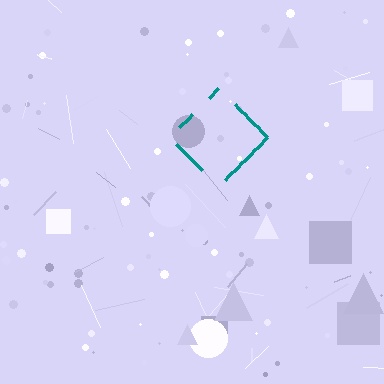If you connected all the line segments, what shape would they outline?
They would outline a diamond.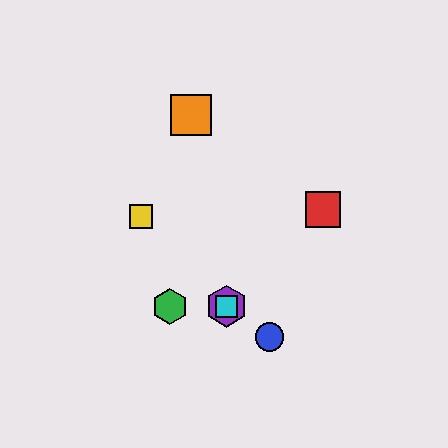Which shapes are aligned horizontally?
The green hexagon, the purple hexagon, the cyan square are aligned horizontally.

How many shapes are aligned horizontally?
3 shapes (the green hexagon, the purple hexagon, the cyan square) are aligned horizontally.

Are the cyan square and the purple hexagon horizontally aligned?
Yes, both are at y≈306.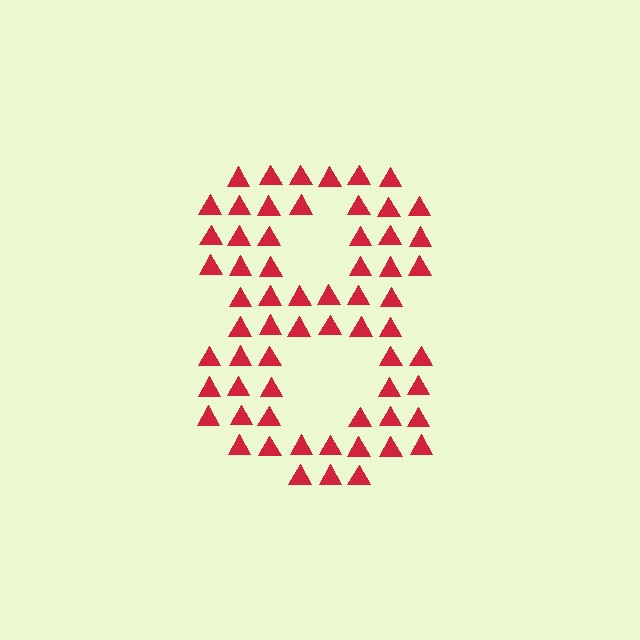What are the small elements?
The small elements are triangles.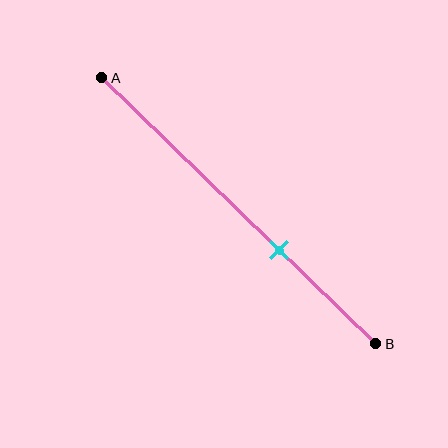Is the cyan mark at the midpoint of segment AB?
No, the mark is at about 65% from A, not at the 50% midpoint.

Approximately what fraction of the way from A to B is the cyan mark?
The cyan mark is approximately 65% of the way from A to B.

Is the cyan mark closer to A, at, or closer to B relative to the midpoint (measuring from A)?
The cyan mark is closer to point B than the midpoint of segment AB.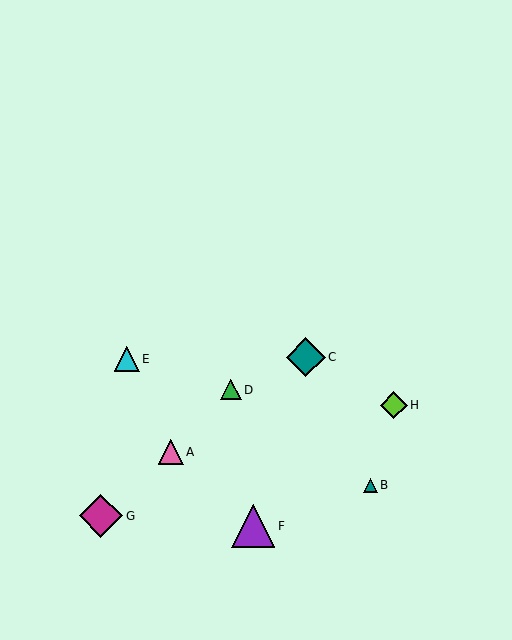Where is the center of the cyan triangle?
The center of the cyan triangle is at (127, 359).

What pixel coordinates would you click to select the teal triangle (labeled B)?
Click at (370, 485) to select the teal triangle B.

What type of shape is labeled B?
Shape B is a teal triangle.